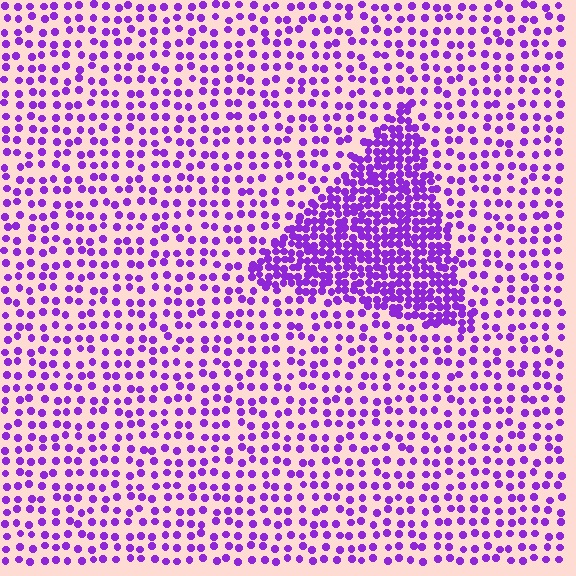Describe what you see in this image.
The image contains small purple elements arranged at two different densities. A triangle-shaped region is visible where the elements are more densely packed than the surrounding area.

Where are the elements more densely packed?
The elements are more densely packed inside the triangle boundary.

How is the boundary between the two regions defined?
The boundary is defined by a change in element density (approximately 2.5x ratio). All elements are the same color, size, and shape.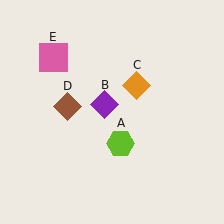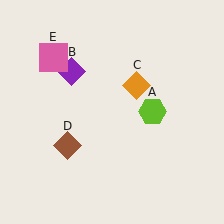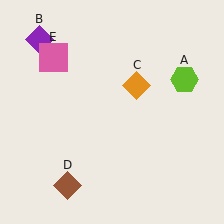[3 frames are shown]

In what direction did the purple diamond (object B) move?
The purple diamond (object B) moved up and to the left.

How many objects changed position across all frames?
3 objects changed position: lime hexagon (object A), purple diamond (object B), brown diamond (object D).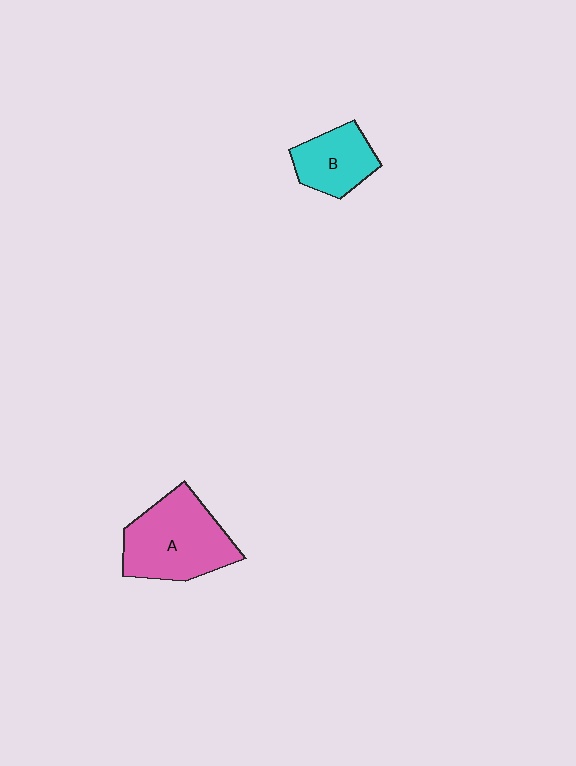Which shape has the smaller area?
Shape B (cyan).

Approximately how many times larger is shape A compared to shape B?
Approximately 1.7 times.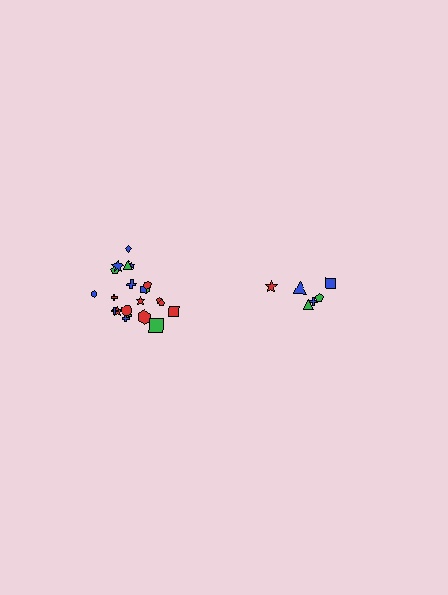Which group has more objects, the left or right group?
The left group.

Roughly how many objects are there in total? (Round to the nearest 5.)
Roughly 30 objects in total.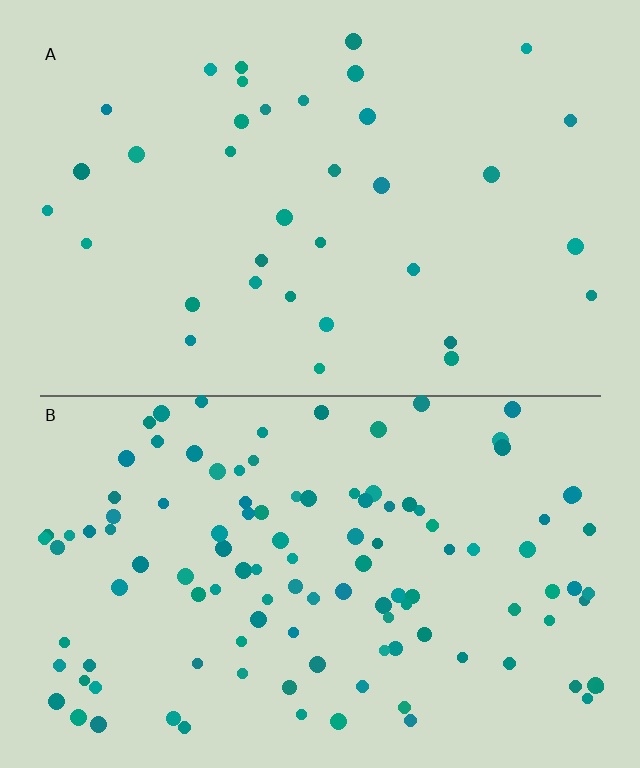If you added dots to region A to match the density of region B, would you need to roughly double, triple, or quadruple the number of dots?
Approximately triple.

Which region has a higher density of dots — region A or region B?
B (the bottom).